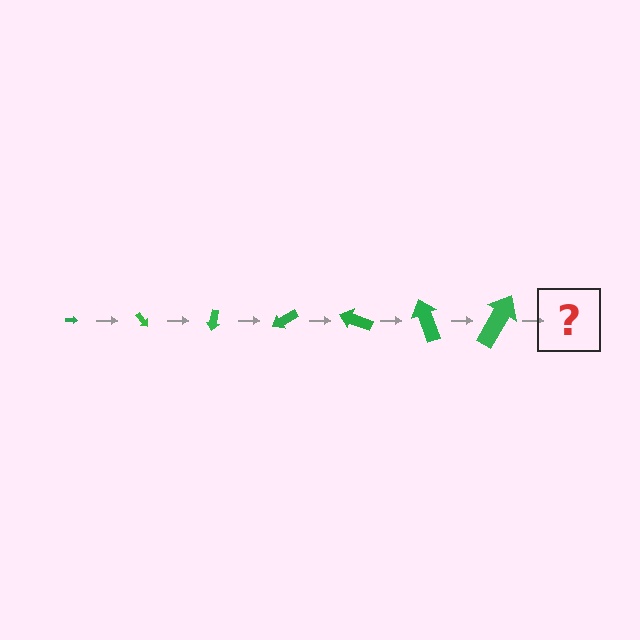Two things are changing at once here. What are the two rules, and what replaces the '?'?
The two rules are that the arrow grows larger each step and it rotates 50 degrees each step. The '?' should be an arrow, larger than the previous one and rotated 350 degrees from the start.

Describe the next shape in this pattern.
It should be an arrow, larger than the previous one and rotated 350 degrees from the start.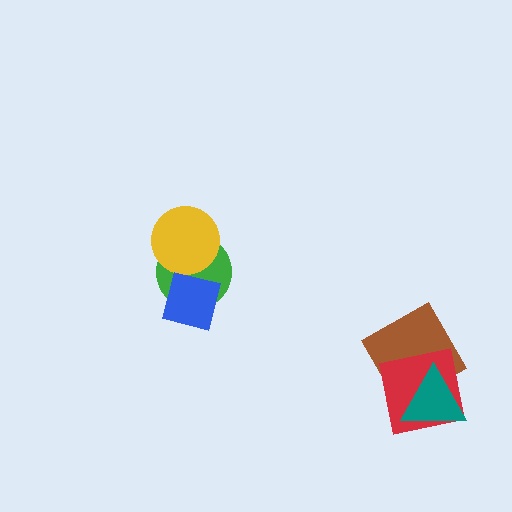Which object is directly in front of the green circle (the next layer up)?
The yellow circle is directly in front of the green circle.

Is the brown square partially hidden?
Yes, it is partially covered by another shape.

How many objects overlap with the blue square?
1 object overlaps with the blue square.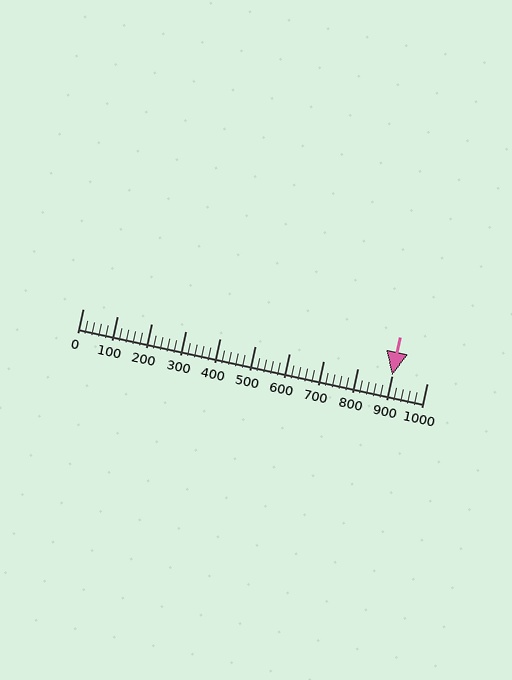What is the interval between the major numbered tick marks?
The major tick marks are spaced 100 units apart.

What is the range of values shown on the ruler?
The ruler shows values from 0 to 1000.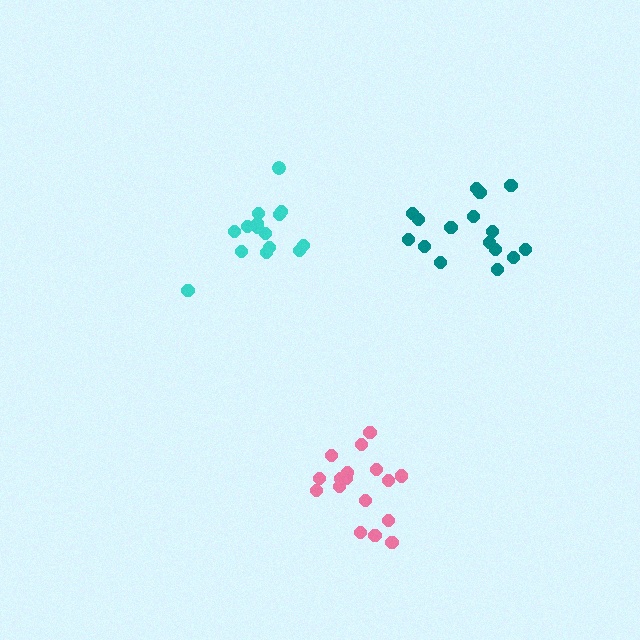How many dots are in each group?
Group 1: 15 dots, Group 2: 17 dots, Group 3: 16 dots (48 total).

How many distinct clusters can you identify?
There are 3 distinct clusters.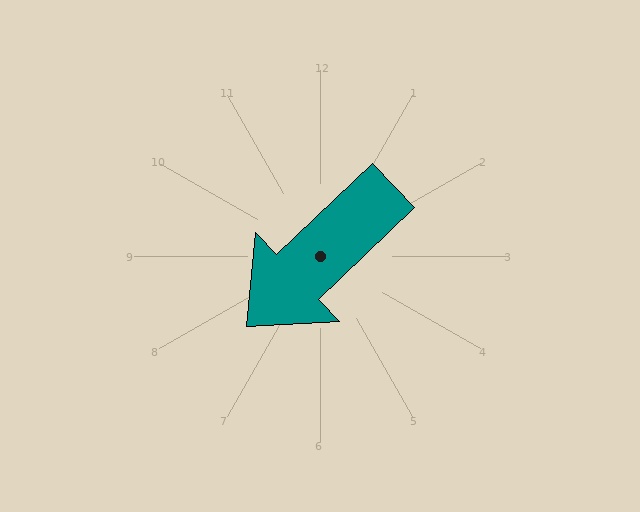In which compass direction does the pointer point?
Southwest.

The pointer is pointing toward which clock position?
Roughly 8 o'clock.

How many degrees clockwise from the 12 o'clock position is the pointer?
Approximately 226 degrees.